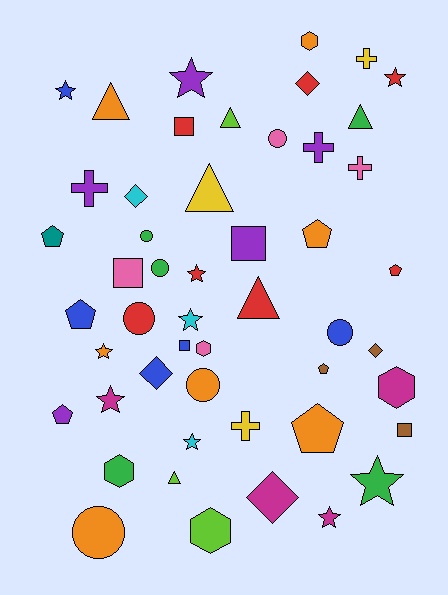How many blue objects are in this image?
There are 5 blue objects.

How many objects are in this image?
There are 50 objects.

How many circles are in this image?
There are 7 circles.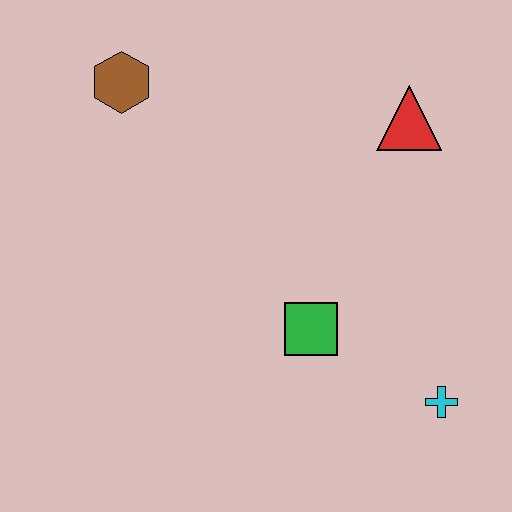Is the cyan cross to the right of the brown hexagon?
Yes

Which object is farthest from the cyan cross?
The brown hexagon is farthest from the cyan cross.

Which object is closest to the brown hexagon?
The red triangle is closest to the brown hexagon.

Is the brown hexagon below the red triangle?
No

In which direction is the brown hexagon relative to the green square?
The brown hexagon is above the green square.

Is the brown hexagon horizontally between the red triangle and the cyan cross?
No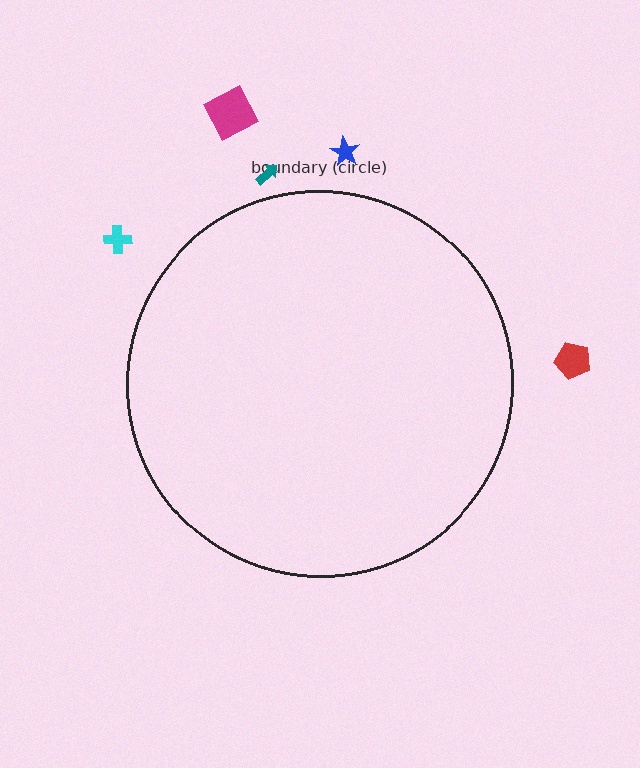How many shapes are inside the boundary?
0 inside, 5 outside.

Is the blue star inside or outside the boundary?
Outside.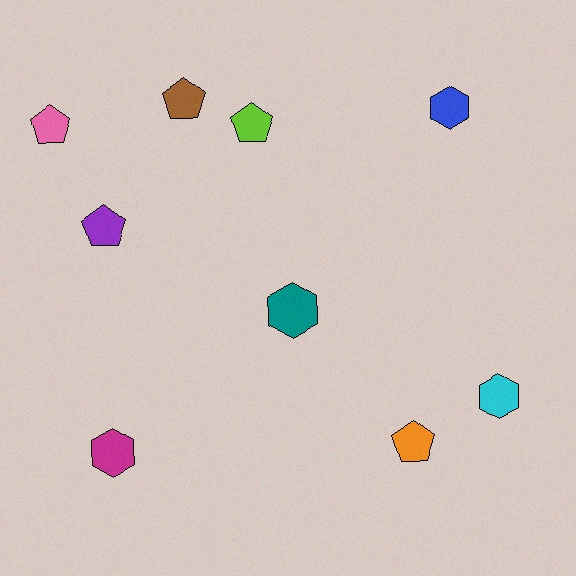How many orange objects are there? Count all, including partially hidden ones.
There is 1 orange object.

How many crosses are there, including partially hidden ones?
There are no crosses.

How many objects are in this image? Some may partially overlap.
There are 9 objects.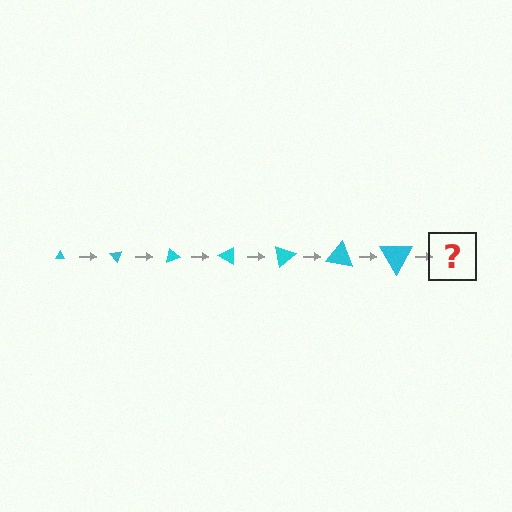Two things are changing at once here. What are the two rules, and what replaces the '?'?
The two rules are that the triangle grows larger each step and it rotates 50 degrees each step. The '?' should be a triangle, larger than the previous one and rotated 350 degrees from the start.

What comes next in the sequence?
The next element should be a triangle, larger than the previous one and rotated 350 degrees from the start.